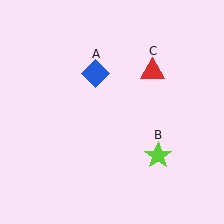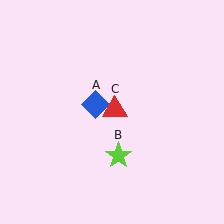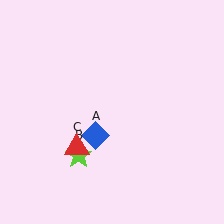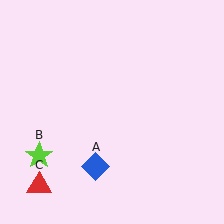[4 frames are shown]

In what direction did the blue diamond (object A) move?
The blue diamond (object A) moved down.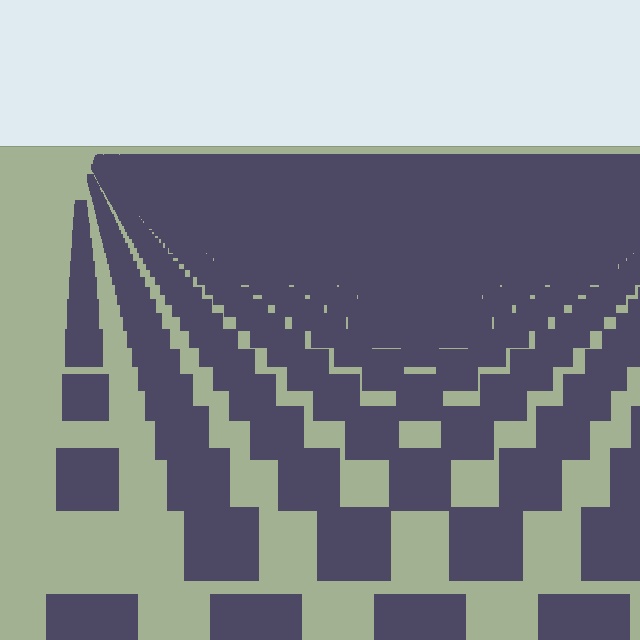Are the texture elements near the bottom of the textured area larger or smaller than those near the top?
Larger. Near the bottom, elements are closer to the viewer and appear at a bigger on-screen size.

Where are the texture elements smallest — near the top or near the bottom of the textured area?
Near the top.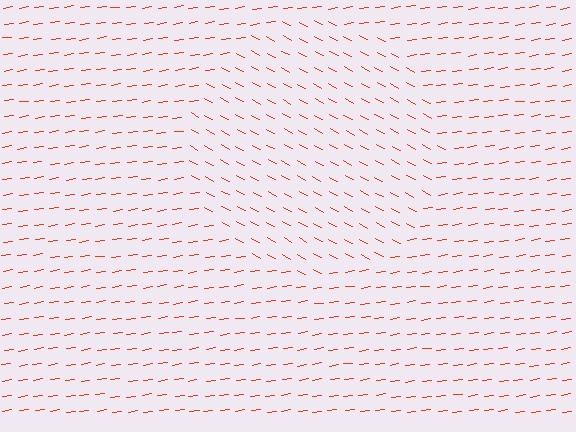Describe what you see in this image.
The image is filled with small red line segments. A circle region in the image has lines oriented differently from the surrounding lines, creating a visible texture boundary.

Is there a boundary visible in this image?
Yes, there is a texture boundary formed by a change in line orientation.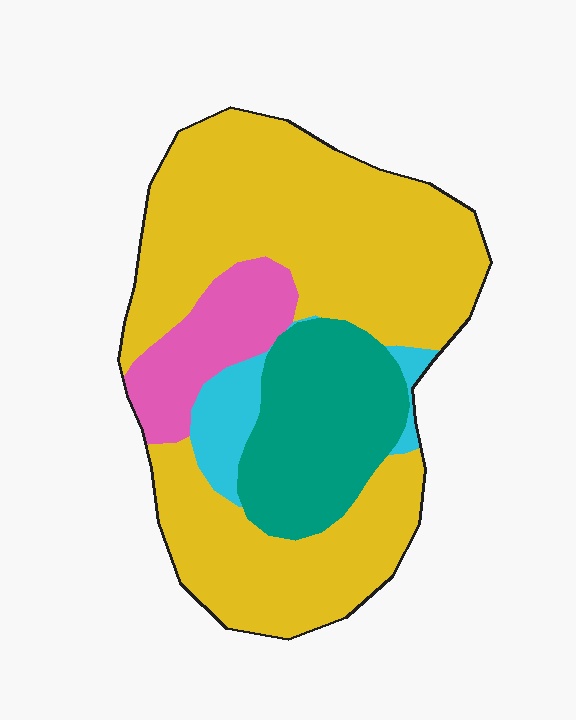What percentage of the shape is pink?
Pink covers 11% of the shape.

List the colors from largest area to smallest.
From largest to smallest: yellow, teal, pink, cyan.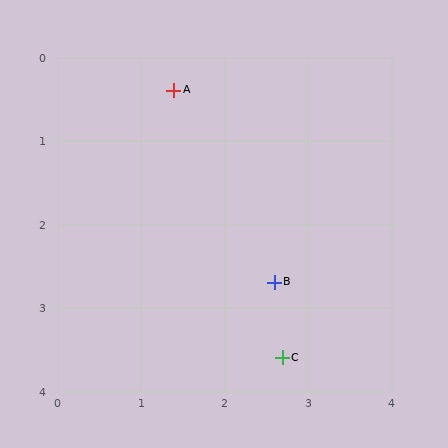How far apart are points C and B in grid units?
Points C and B are about 0.9 grid units apart.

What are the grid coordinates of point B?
Point B is at approximately (2.6, 2.7).